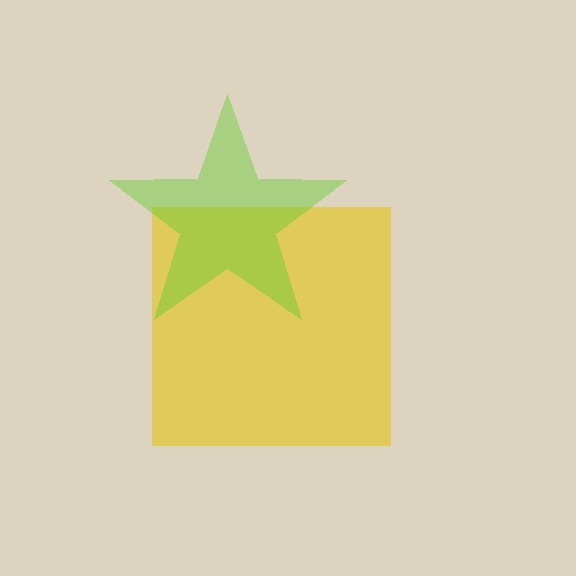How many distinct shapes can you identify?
There are 2 distinct shapes: a yellow square, a lime star.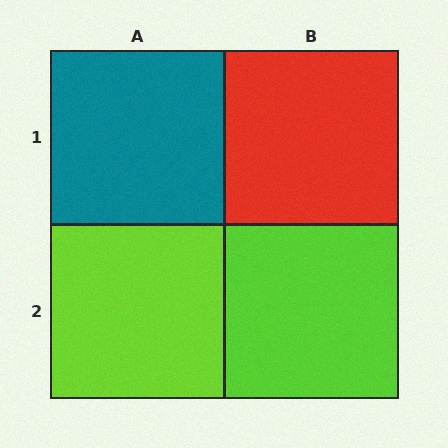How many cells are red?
1 cell is red.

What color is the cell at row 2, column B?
Lime.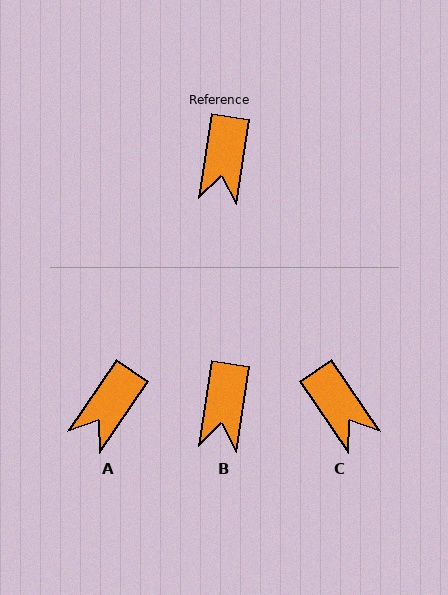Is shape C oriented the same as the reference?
No, it is off by about 43 degrees.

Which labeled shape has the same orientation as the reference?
B.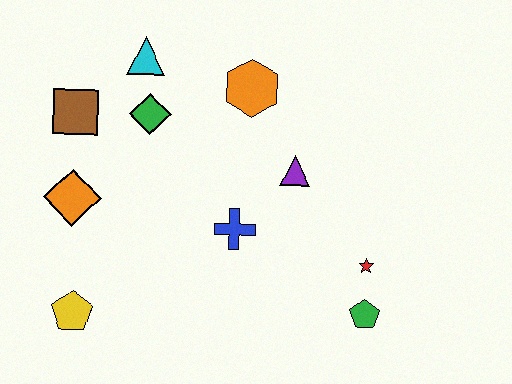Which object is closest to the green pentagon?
The red star is closest to the green pentagon.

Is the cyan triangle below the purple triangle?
No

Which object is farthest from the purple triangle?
The yellow pentagon is farthest from the purple triangle.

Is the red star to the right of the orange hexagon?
Yes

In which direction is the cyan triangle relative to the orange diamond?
The cyan triangle is above the orange diamond.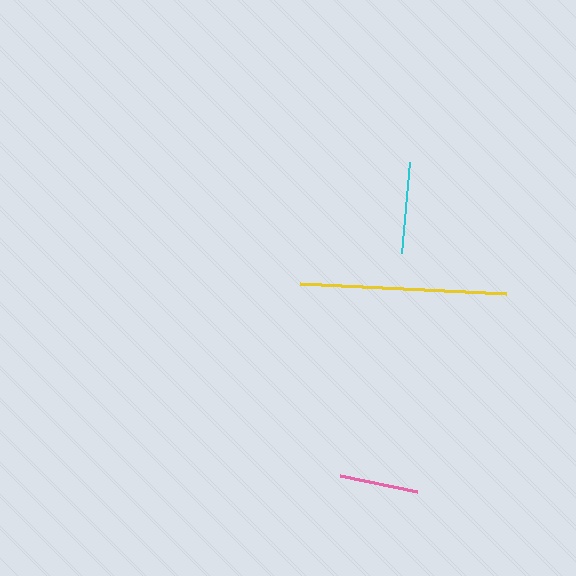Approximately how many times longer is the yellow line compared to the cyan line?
The yellow line is approximately 2.3 times the length of the cyan line.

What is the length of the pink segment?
The pink segment is approximately 78 pixels long.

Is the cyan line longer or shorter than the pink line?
The cyan line is longer than the pink line.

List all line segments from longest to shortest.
From longest to shortest: yellow, cyan, pink.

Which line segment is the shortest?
The pink line is the shortest at approximately 78 pixels.